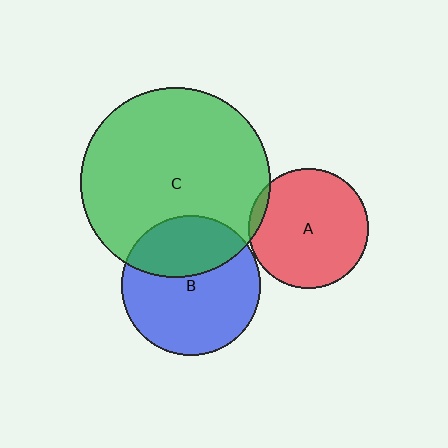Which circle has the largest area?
Circle C (green).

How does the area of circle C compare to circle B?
Approximately 1.9 times.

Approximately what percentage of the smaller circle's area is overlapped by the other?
Approximately 5%.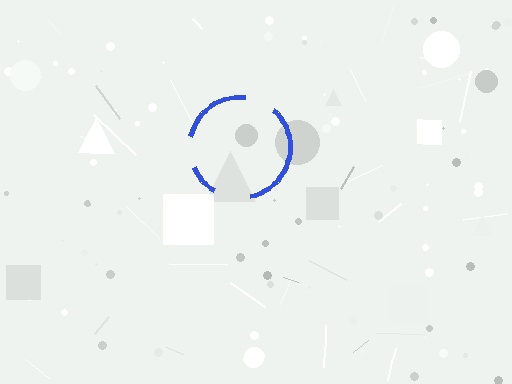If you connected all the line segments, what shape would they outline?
They would outline a circle.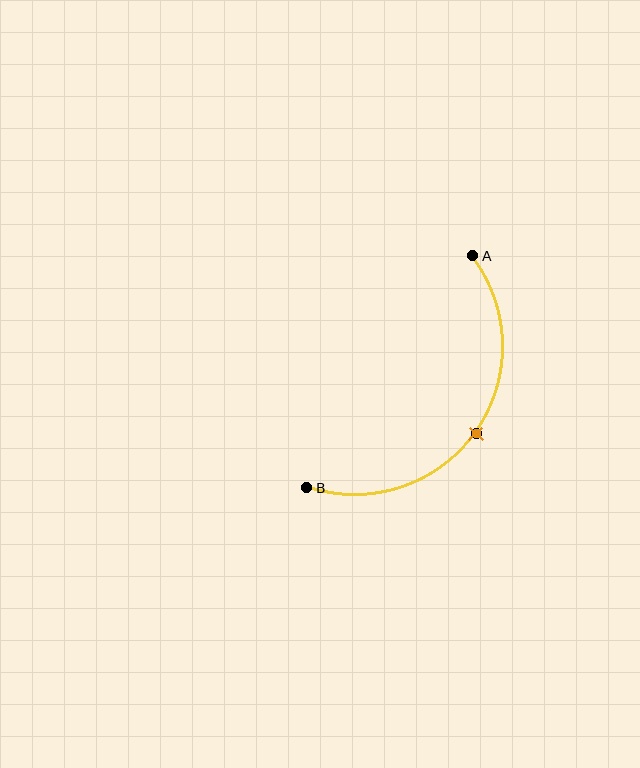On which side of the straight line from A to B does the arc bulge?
The arc bulges below and to the right of the straight line connecting A and B.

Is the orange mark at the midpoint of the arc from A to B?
Yes. The orange mark lies on the arc at equal arc-length from both A and B — it is the arc midpoint.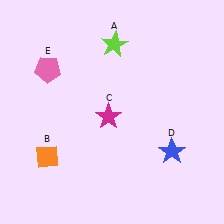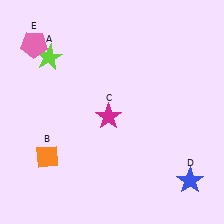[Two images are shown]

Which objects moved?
The objects that moved are: the lime star (A), the blue star (D), the pink pentagon (E).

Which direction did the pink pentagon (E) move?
The pink pentagon (E) moved up.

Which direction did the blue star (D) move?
The blue star (D) moved down.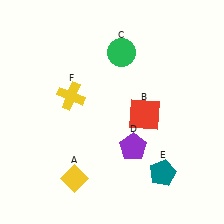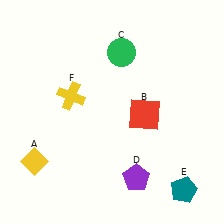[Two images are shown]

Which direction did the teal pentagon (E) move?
The teal pentagon (E) moved right.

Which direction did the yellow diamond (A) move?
The yellow diamond (A) moved left.